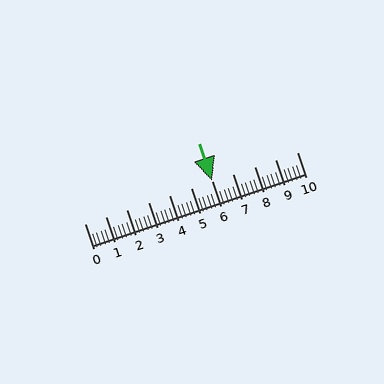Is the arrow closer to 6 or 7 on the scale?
The arrow is closer to 6.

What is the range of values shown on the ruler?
The ruler shows values from 0 to 10.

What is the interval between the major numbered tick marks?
The major tick marks are spaced 1 units apart.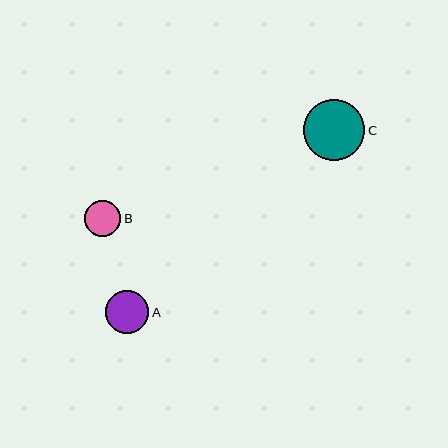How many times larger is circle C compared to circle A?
Circle C is approximately 1.4 times the size of circle A.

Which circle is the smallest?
Circle B is the smallest with a size of approximately 36 pixels.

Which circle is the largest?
Circle C is the largest with a size of approximately 61 pixels.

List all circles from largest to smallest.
From largest to smallest: C, A, B.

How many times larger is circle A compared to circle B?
Circle A is approximately 1.2 times the size of circle B.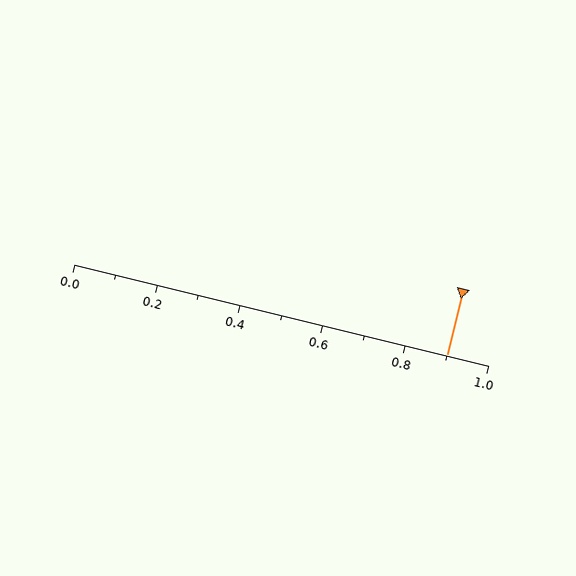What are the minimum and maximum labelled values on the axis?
The axis runs from 0.0 to 1.0.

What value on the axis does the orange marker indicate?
The marker indicates approximately 0.9.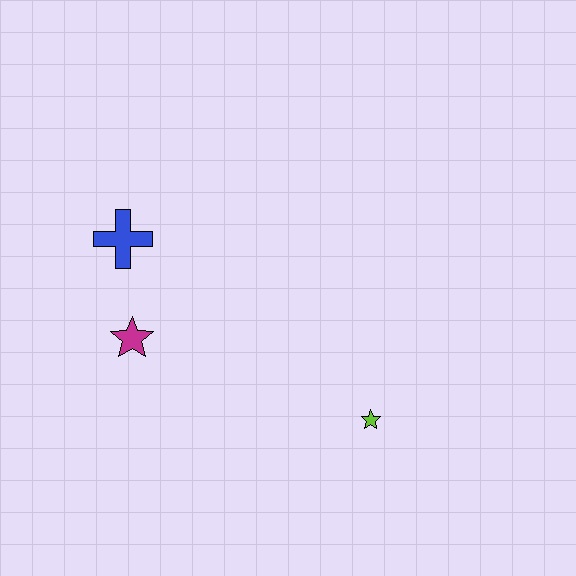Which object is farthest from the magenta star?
The lime star is farthest from the magenta star.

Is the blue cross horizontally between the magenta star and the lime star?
No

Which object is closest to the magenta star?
The blue cross is closest to the magenta star.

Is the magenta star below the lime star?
No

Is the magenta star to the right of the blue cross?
Yes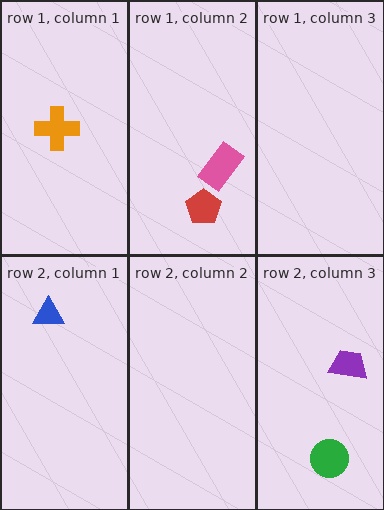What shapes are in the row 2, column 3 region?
The green circle, the purple trapezoid.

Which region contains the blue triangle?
The row 2, column 1 region.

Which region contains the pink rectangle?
The row 1, column 2 region.